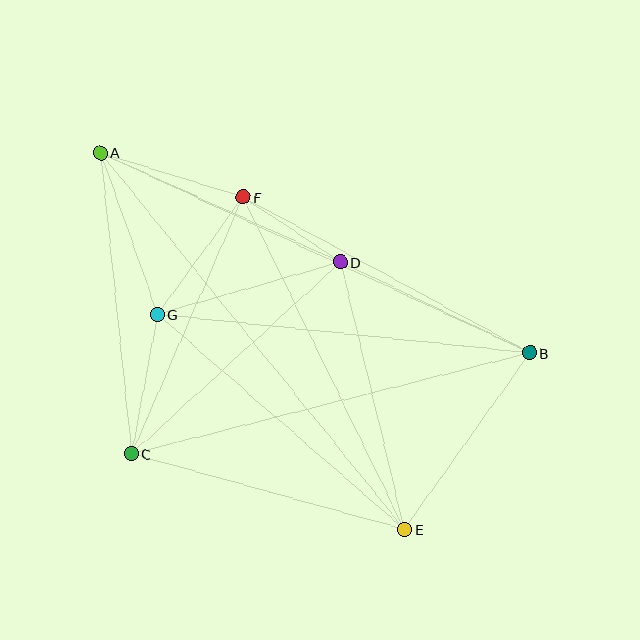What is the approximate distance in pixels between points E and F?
The distance between E and F is approximately 370 pixels.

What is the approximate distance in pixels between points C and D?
The distance between C and D is approximately 284 pixels.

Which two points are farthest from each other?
Points A and E are farthest from each other.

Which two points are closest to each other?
Points D and F are closest to each other.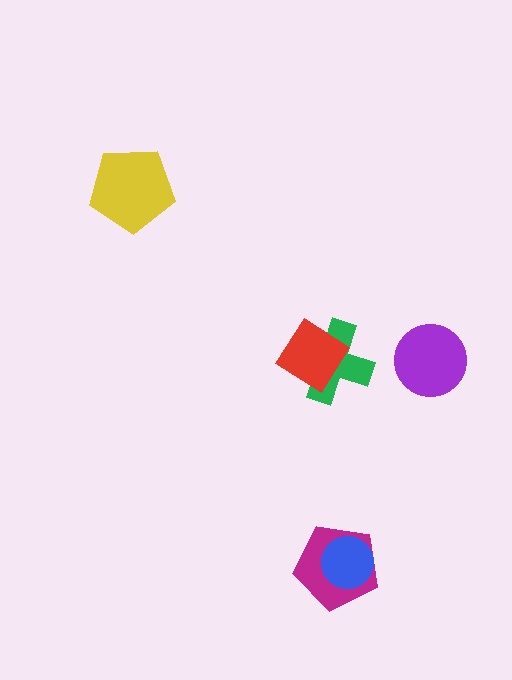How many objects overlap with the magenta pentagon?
1 object overlaps with the magenta pentagon.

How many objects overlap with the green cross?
1 object overlaps with the green cross.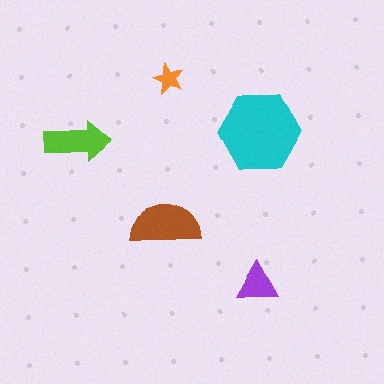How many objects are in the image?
There are 5 objects in the image.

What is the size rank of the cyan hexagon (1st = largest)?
1st.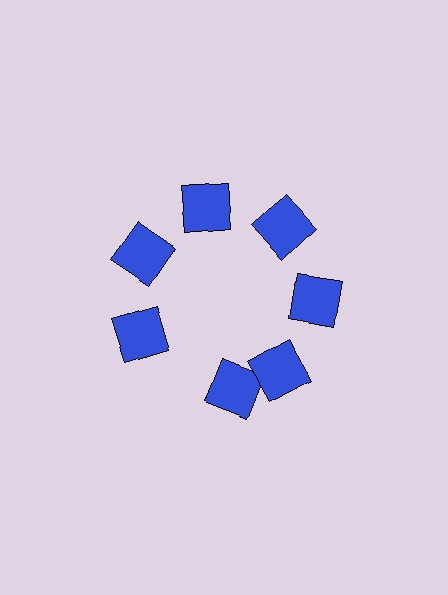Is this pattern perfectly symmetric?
No. The 7 blue squares are arranged in a ring, but one element near the 6 o'clock position is rotated out of alignment along the ring, breaking the 7-fold rotational symmetry.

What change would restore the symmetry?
The symmetry would be restored by rotating it back into even spacing with its neighbors so that all 7 squares sit at equal angles and equal distance from the center.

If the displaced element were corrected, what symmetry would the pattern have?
It would have 7-fold rotational symmetry — the pattern would map onto itself every 51 degrees.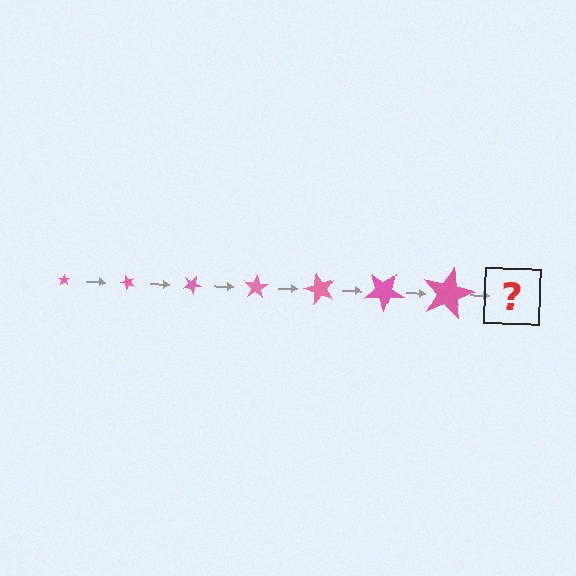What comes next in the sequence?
The next element should be a star, larger than the previous one and rotated 350 degrees from the start.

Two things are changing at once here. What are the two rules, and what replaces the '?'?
The two rules are that the star grows larger each step and it rotates 50 degrees each step. The '?' should be a star, larger than the previous one and rotated 350 degrees from the start.